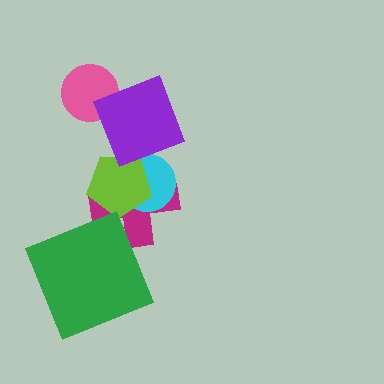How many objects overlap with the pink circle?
1 object overlaps with the pink circle.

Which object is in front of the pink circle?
The purple square is in front of the pink circle.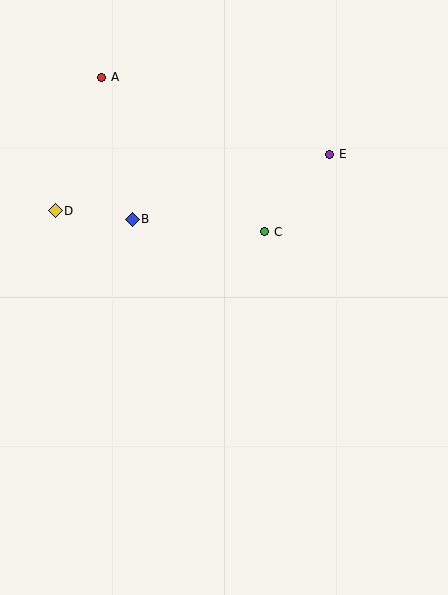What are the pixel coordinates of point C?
Point C is at (265, 232).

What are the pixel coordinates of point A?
Point A is at (102, 77).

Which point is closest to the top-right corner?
Point E is closest to the top-right corner.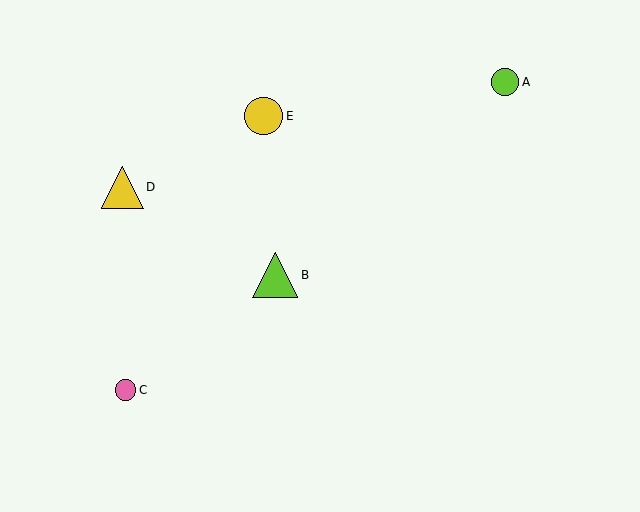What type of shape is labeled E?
Shape E is a yellow circle.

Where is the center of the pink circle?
The center of the pink circle is at (125, 390).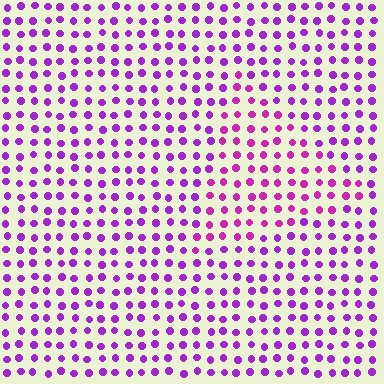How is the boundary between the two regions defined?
The boundary is defined purely by a slight shift in hue (about 25 degrees). Spacing, size, and orientation are identical on both sides.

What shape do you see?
I see a triangle.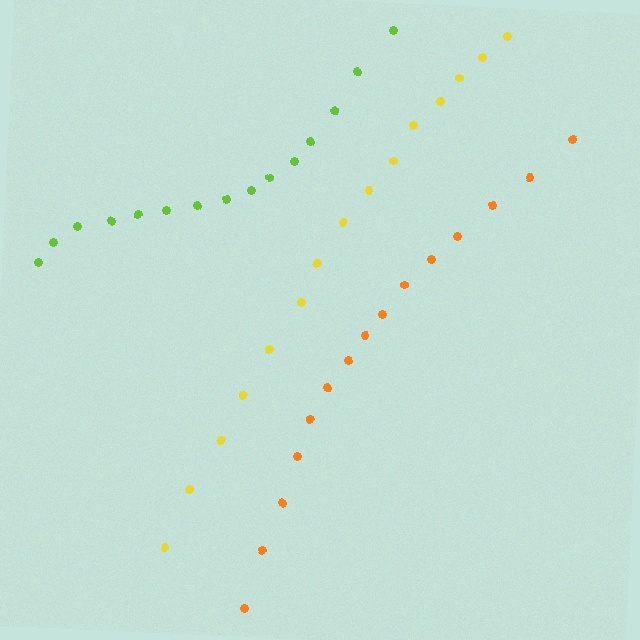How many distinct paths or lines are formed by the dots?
There are 3 distinct paths.